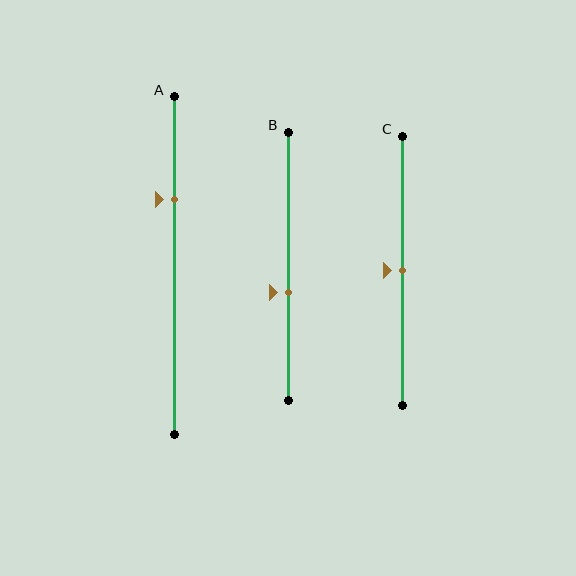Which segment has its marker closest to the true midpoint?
Segment C has its marker closest to the true midpoint.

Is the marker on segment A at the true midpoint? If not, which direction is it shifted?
No, the marker on segment A is shifted upward by about 19% of the segment length.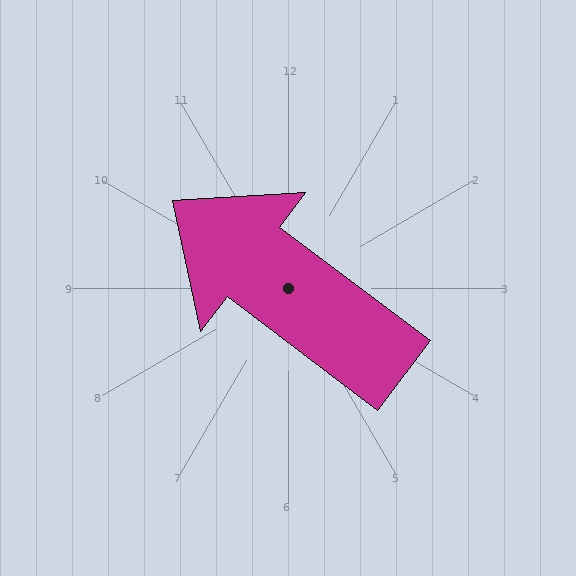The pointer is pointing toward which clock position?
Roughly 10 o'clock.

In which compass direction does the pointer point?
Northwest.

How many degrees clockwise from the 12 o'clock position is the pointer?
Approximately 307 degrees.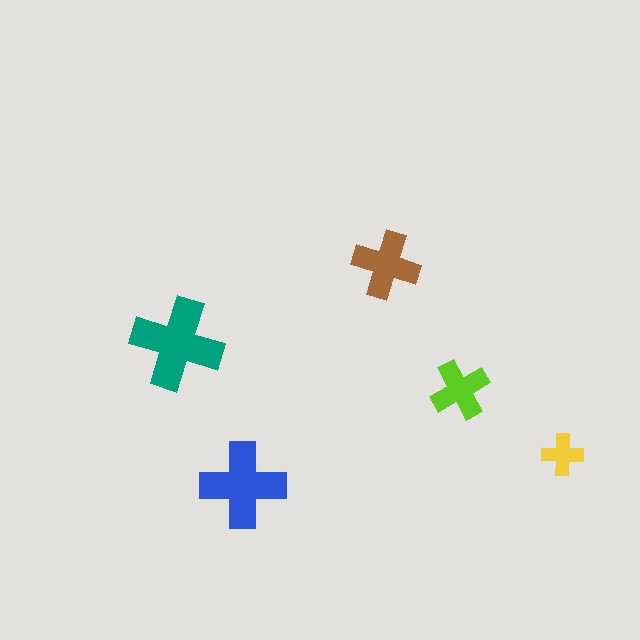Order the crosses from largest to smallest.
the teal one, the blue one, the brown one, the lime one, the yellow one.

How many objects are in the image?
There are 5 objects in the image.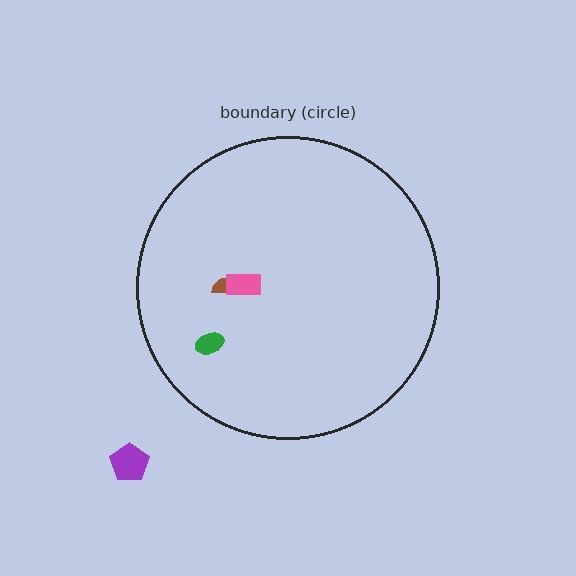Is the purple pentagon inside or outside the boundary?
Outside.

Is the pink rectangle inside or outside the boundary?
Inside.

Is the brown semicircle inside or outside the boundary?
Inside.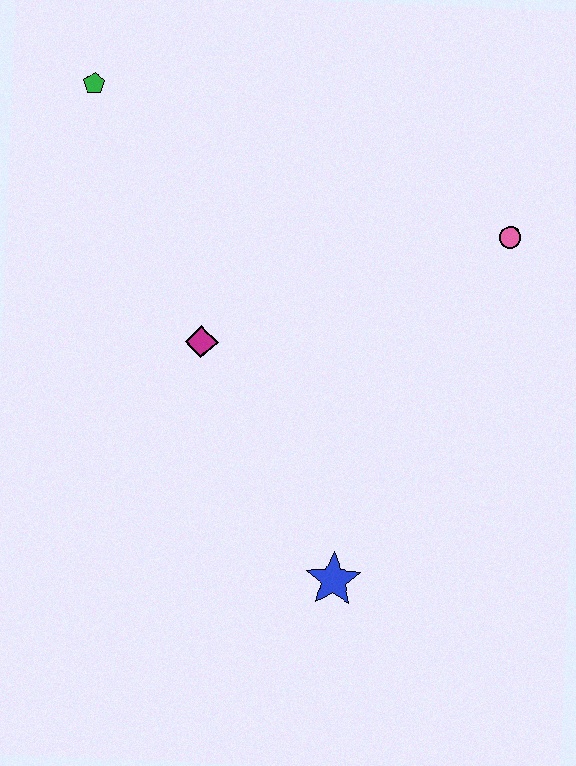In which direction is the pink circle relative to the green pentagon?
The pink circle is to the right of the green pentagon.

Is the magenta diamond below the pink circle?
Yes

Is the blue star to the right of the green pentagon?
Yes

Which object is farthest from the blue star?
The green pentagon is farthest from the blue star.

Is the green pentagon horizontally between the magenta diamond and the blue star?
No